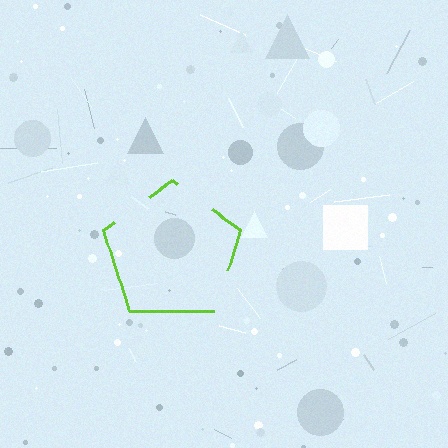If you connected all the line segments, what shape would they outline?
They would outline a pentagon.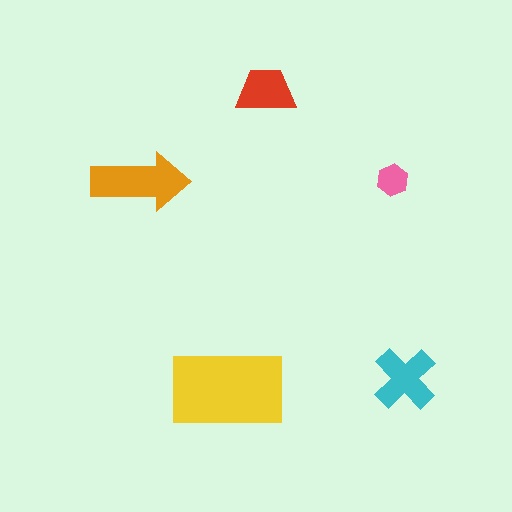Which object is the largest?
The yellow rectangle.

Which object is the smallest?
The pink hexagon.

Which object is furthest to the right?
The cyan cross is rightmost.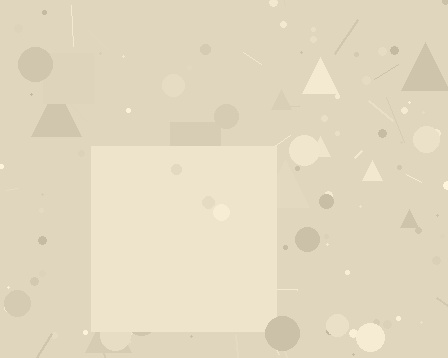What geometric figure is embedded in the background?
A square is embedded in the background.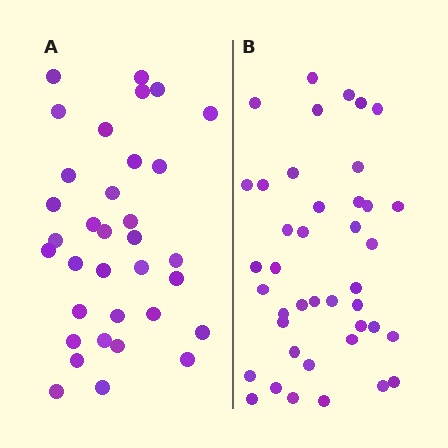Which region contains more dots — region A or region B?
Region B (the right region) has more dots.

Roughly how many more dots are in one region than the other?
Region B has roughly 8 or so more dots than region A.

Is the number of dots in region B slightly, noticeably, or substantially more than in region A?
Region B has only slightly more — the two regions are fairly close. The ratio is roughly 1.2 to 1.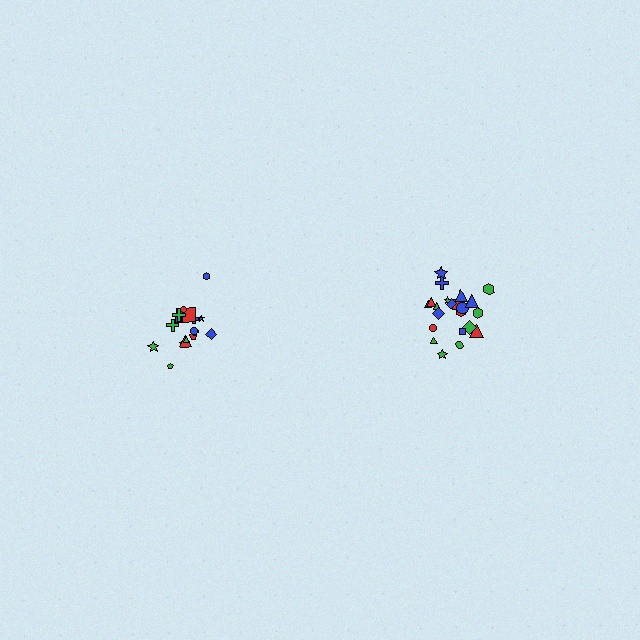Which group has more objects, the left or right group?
The right group.